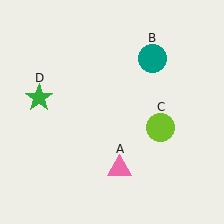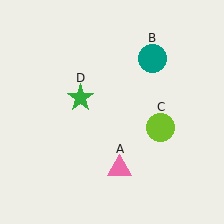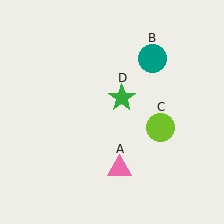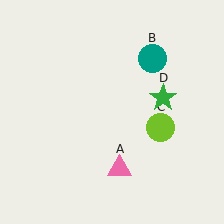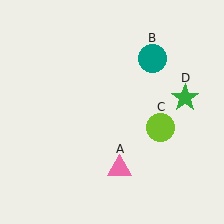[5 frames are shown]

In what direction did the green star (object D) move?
The green star (object D) moved right.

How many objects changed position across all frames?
1 object changed position: green star (object D).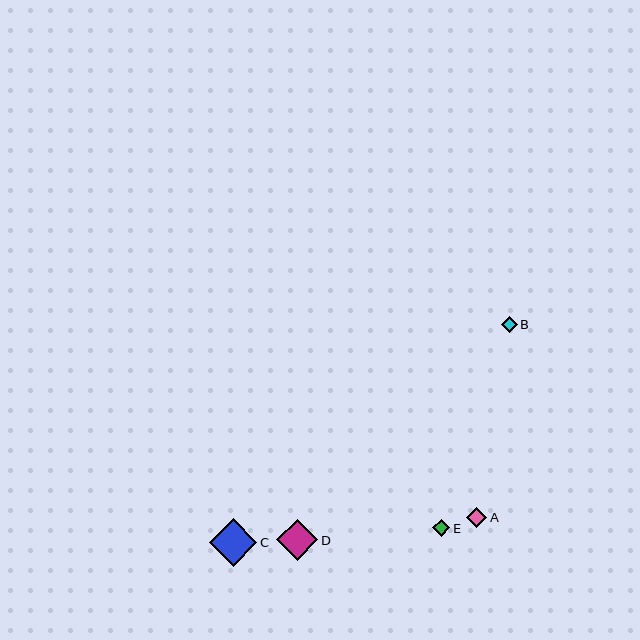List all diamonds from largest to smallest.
From largest to smallest: C, D, A, E, B.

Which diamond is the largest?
Diamond C is the largest with a size of approximately 47 pixels.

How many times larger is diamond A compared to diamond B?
Diamond A is approximately 1.3 times the size of diamond B.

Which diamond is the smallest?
Diamond B is the smallest with a size of approximately 16 pixels.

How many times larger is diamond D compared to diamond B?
Diamond D is approximately 2.6 times the size of diamond B.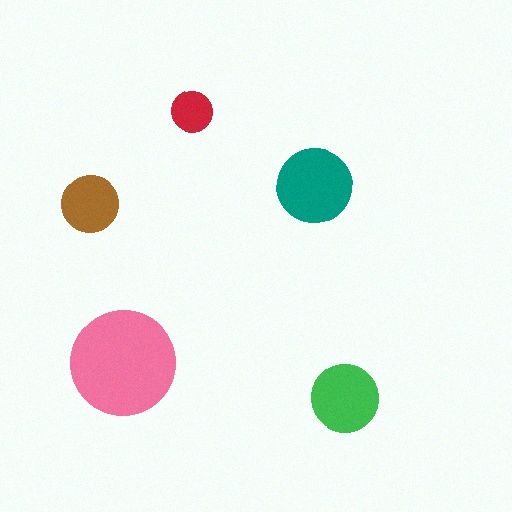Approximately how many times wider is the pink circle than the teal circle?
About 1.5 times wider.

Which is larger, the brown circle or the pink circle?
The pink one.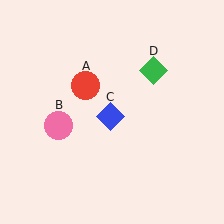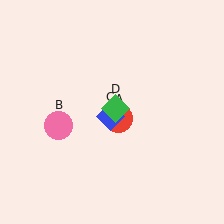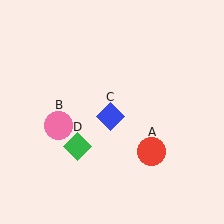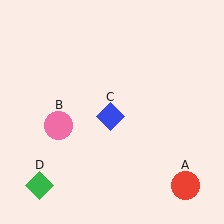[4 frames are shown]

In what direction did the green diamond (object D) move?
The green diamond (object D) moved down and to the left.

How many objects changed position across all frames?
2 objects changed position: red circle (object A), green diamond (object D).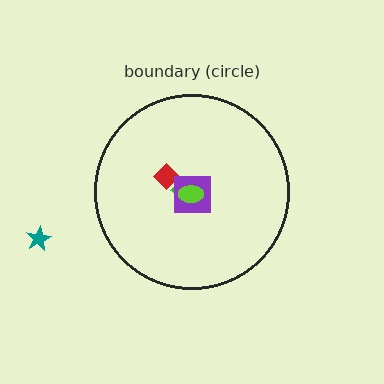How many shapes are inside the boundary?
4 inside, 1 outside.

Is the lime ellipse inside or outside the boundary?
Inside.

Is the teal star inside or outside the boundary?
Outside.